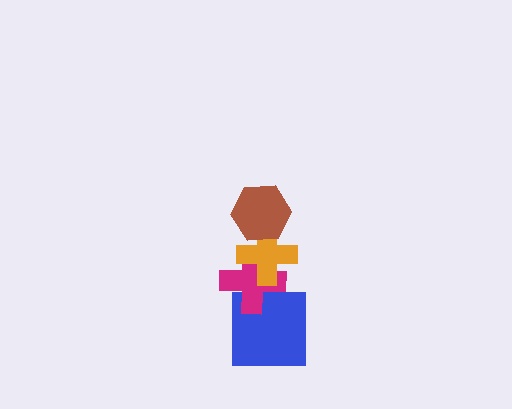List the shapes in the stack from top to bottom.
From top to bottom: the brown hexagon, the orange cross, the magenta cross, the blue square.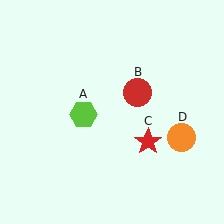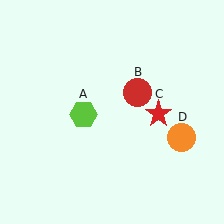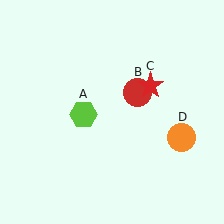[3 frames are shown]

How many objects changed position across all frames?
1 object changed position: red star (object C).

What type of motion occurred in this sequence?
The red star (object C) rotated counterclockwise around the center of the scene.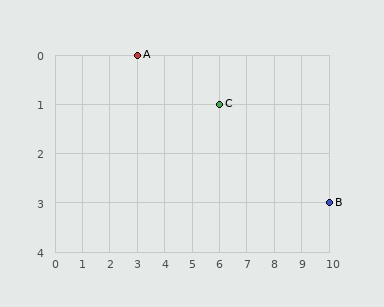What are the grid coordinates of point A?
Point A is at grid coordinates (3, 0).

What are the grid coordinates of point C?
Point C is at grid coordinates (6, 1).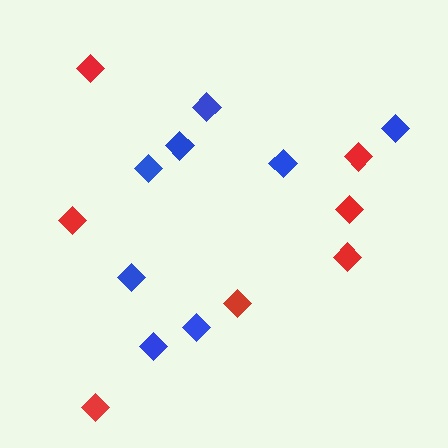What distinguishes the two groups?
There are 2 groups: one group of red diamonds (7) and one group of blue diamonds (8).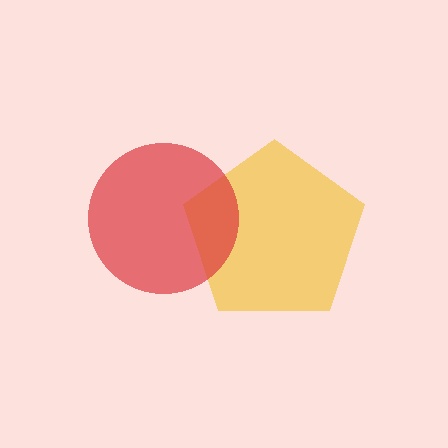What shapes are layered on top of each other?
The layered shapes are: a yellow pentagon, a red circle.